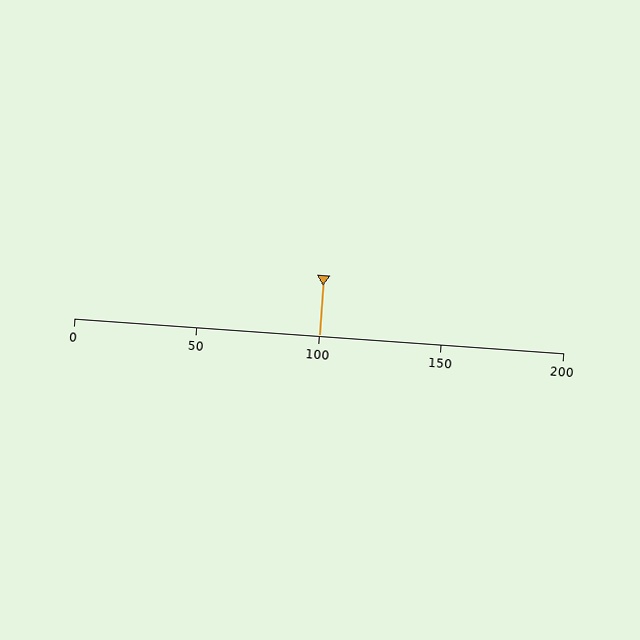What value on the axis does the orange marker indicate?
The marker indicates approximately 100.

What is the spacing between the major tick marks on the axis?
The major ticks are spaced 50 apart.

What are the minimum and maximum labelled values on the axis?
The axis runs from 0 to 200.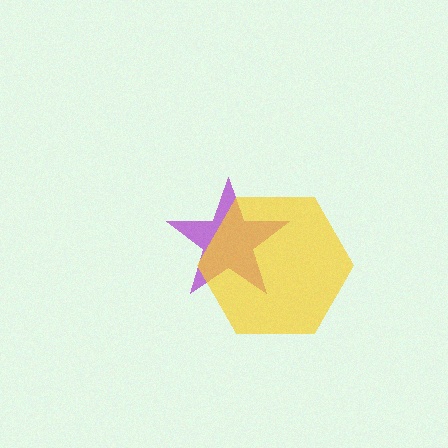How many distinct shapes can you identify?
There are 2 distinct shapes: a purple star, a yellow hexagon.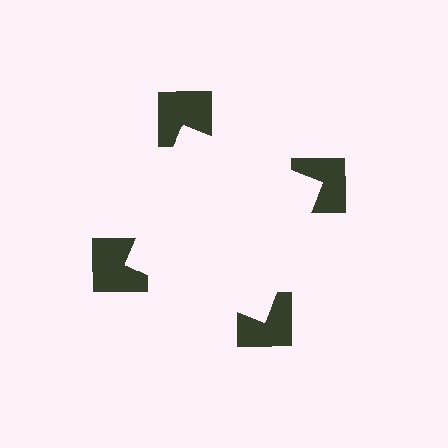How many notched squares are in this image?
There are 4 — one at each vertex of the illusory square.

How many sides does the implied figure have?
4 sides.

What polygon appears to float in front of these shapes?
An illusory square — its edges are inferred from the aligned wedge cuts in the notched squares, not physically drawn.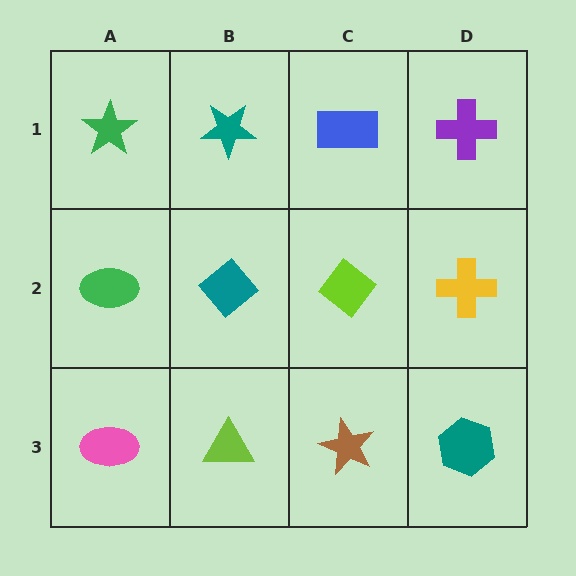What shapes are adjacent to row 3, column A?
A green ellipse (row 2, column A), a lime triangle (row 3, column B).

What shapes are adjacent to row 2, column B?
A teal star (row 1, column B), a lime triangle (row 3, column B), a green ellipse (row 2, column A), a lime diamond (row 2, column C).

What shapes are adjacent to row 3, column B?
A teal diamond (row 2, column B), a pink ellipse (row 3, column A), a brown star (row 3, column C).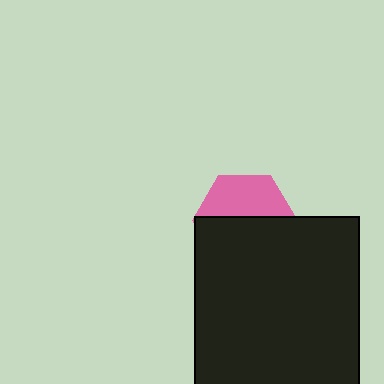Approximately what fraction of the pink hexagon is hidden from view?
Roughly 57% of the pink hexagon is hidden behind the black rectangle.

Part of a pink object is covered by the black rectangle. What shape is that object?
It is a hexagon.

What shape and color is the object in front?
The object in front is a black rectangle.